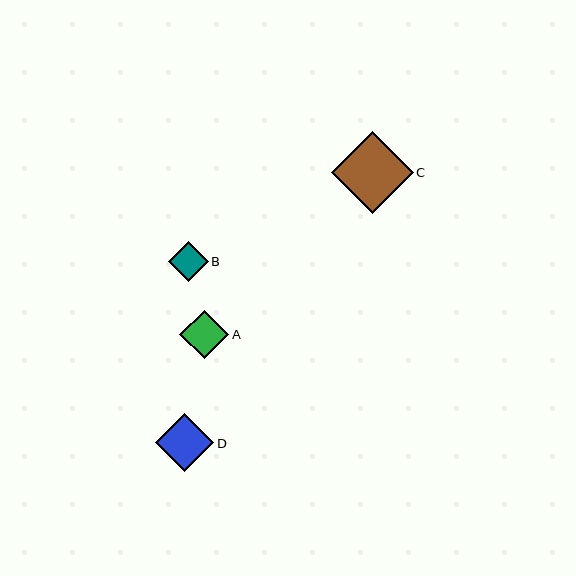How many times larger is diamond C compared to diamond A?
Diamond C is approximately 1.7 times the size of diamond A.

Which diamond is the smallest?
Diamond B is the smallest with a size of approximately 40 pixels.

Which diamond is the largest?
Diamond C is the largest with a size of approximately 82 pixels.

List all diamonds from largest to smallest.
From largest to smallest: C, D, A, B.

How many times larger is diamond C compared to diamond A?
Diamond C is approximately 1.7 times the size of diamond A.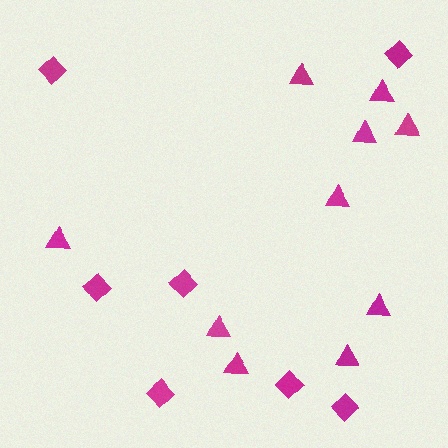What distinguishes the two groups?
There are 2 groups: one group of triangles (10) and one group of diamonds (7).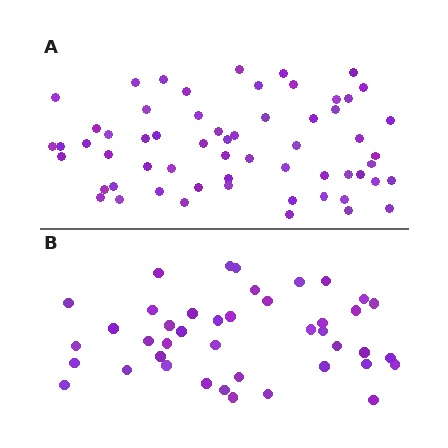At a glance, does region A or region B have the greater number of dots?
Region A (the top region) has more dots.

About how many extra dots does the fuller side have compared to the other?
Region A has approximately 20 more dots than region B.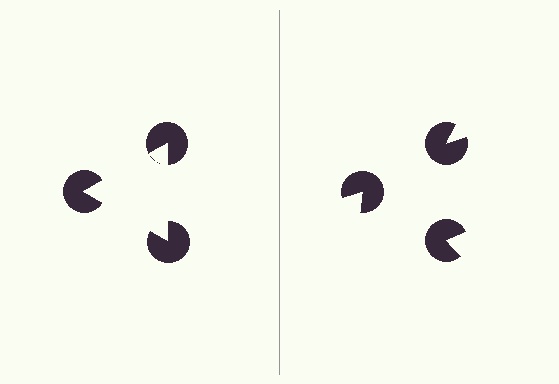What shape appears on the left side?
An illusory triangle.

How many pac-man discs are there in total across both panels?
6 — 3 on each side.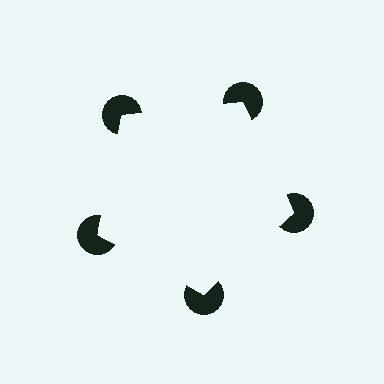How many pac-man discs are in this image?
There are 5 — one at each vertex of the illusory pentagon.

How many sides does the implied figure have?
5 sides.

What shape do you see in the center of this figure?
An illusory pentagon — its edges are inferred from the aligned wedge cuts in the pac-man discs, not physically drawn.